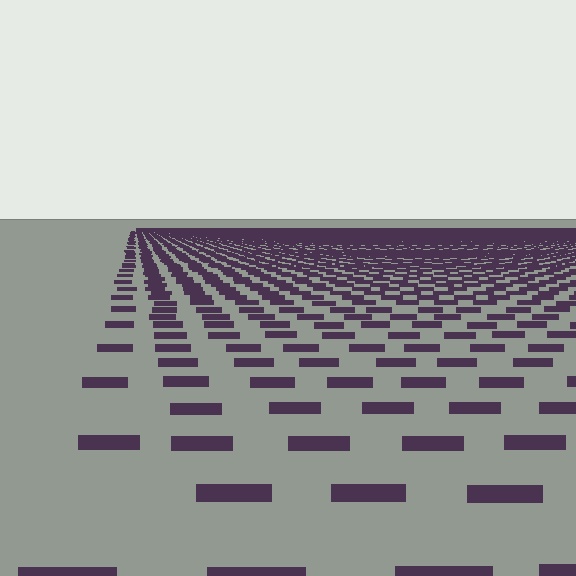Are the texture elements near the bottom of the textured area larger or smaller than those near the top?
Larger. Near the bottom, elements are closer to the viewer and appear at a bigger on-screen size.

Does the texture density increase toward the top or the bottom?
Density increases toward the top.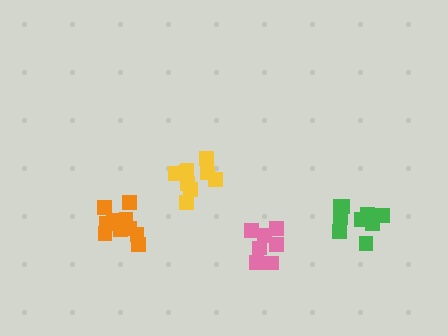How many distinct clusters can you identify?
There are 4 distinct clusters.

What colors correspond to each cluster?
The clusters are colored: green, orange, pink, yellow.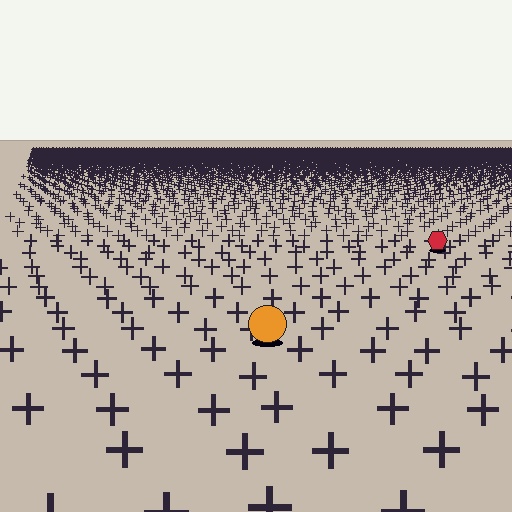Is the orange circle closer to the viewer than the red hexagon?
Yes. The orange circle is closer — you can tell from the texture gradient: the ground texture is coarser near it.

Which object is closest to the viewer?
The orange circle is closest. The texture marks near it are larger and more spread out.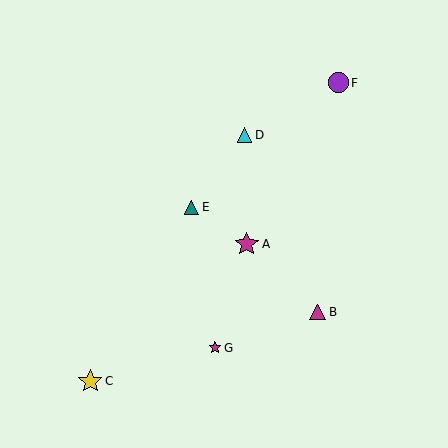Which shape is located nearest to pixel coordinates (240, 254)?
The magenta star (labeled A) at (247, 244) is nearest to that location.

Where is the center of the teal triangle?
The center of the teal triangle is at (192, 207).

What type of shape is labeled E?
Shape E is a teal triangle.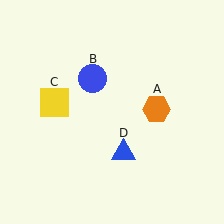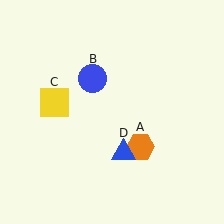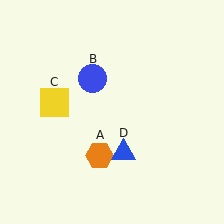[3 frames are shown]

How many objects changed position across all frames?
1 object changed position: orange hexagon (object A).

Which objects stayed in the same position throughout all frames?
Blue circle (object B) and yellow square (object C) and blue triangle (object D) remained stationary.